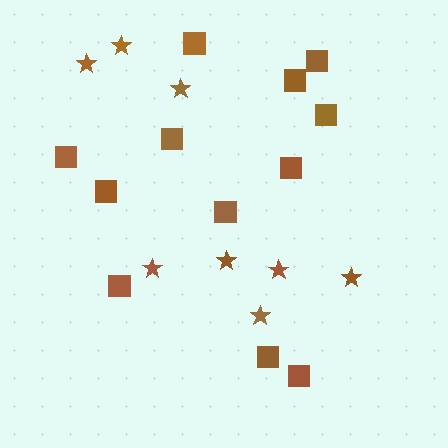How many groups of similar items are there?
There are 2 groups: one group of squares (12) and one group of stars (8).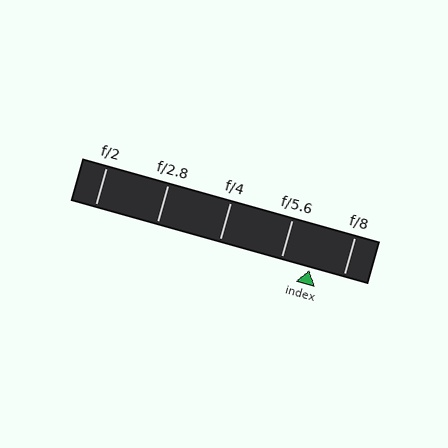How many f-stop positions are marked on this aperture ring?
There are 5 f-stop positions marked.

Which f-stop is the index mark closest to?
The index mark is closest to f/5.6.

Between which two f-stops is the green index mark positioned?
The index mark is between f/5.6 and f/8.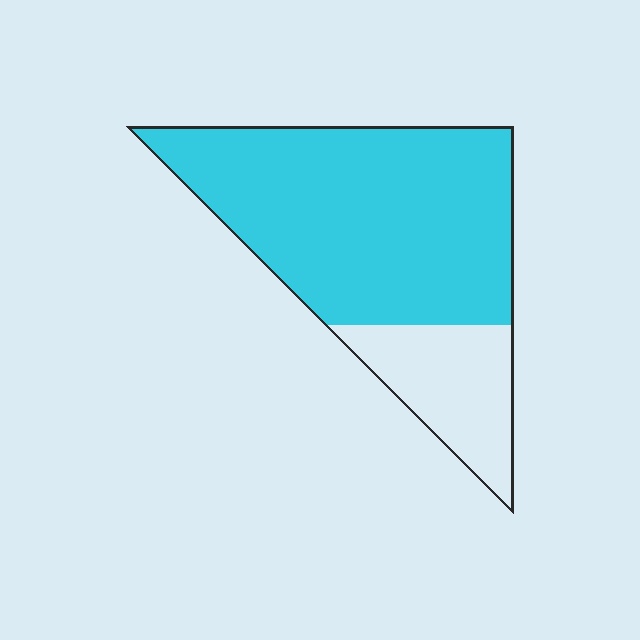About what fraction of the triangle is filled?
About three quarters (3/4).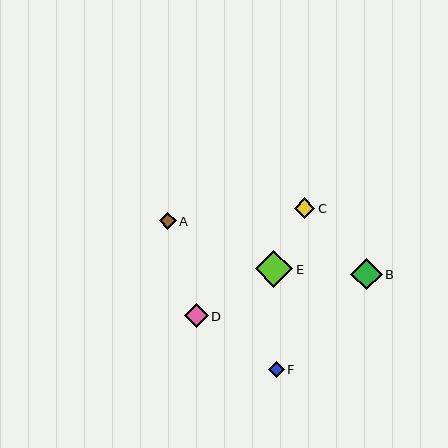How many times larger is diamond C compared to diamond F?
Diamond C is approximately 1.3 times the size of diamond F.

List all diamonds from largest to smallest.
From largest to smallest: E, B, D, C, A, F.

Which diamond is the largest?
Diamond E is the largest with a size of approximately 37 pixels.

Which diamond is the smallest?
Diamond F is the smallest with a size of approximately 16 pixels.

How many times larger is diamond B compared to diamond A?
Diamond B is approximately 1.9 times the size of diamond A.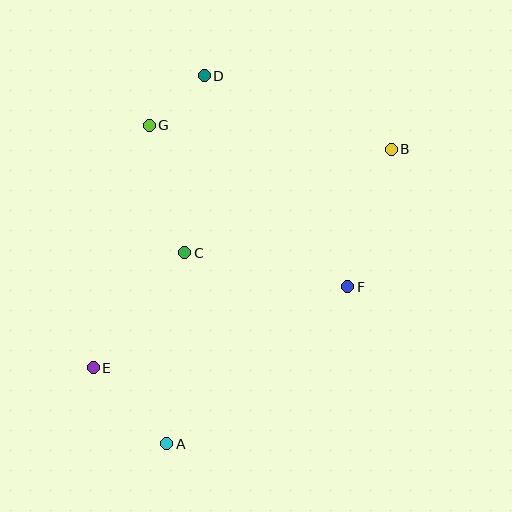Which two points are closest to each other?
Points D and G are closest to each other.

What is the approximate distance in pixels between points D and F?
The distance between D and F is approximately 255 pixels.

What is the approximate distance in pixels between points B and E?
The distance between B and E is approximately 370 pixels.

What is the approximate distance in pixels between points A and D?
The distance between A and D is approximately 370 pixels.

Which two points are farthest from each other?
Points A and B are farthest from each other.